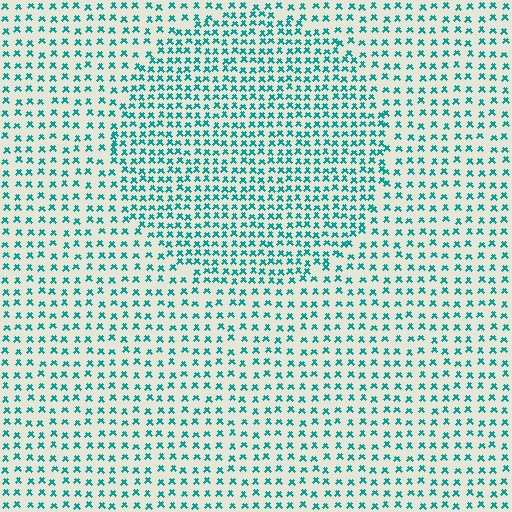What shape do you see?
I see a circle.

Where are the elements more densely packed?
The elements are more densely packed inside the circle boundary.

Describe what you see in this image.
The image contains small teal elements arranged at two different densities. A circle-shaped region is visible where the elements are more densely packed than the surrounding area.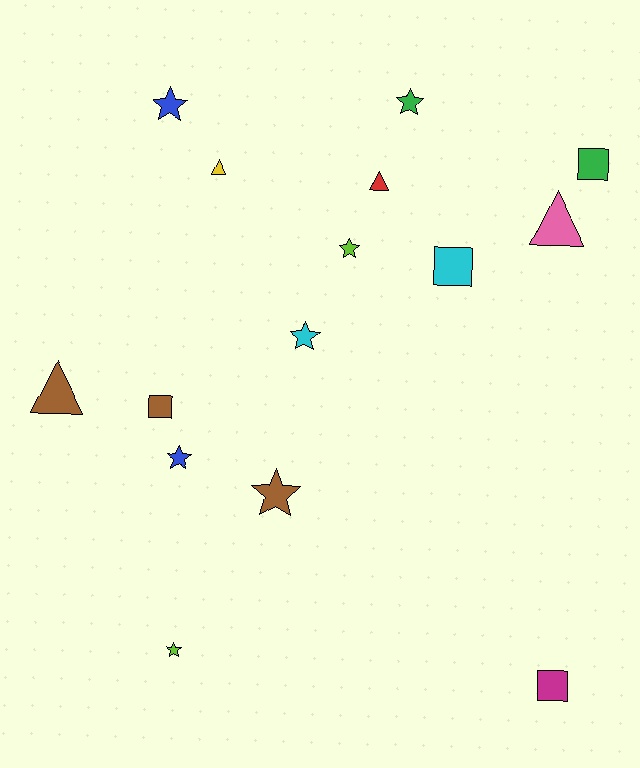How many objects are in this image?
There are 15 objects.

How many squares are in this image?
There are 4 squares.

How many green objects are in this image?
There are 2 green objects.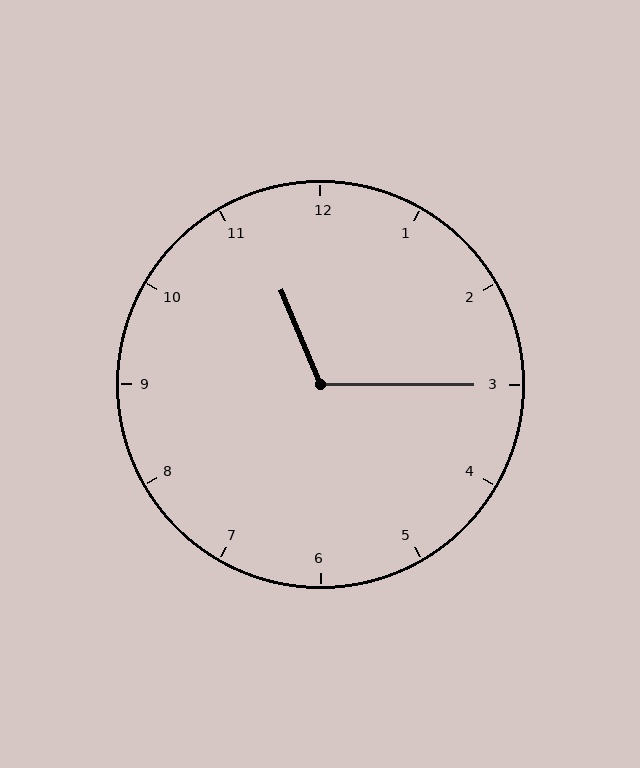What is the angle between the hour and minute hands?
Approximately 112 degrees.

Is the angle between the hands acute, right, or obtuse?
It is obtuse.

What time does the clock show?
11:15.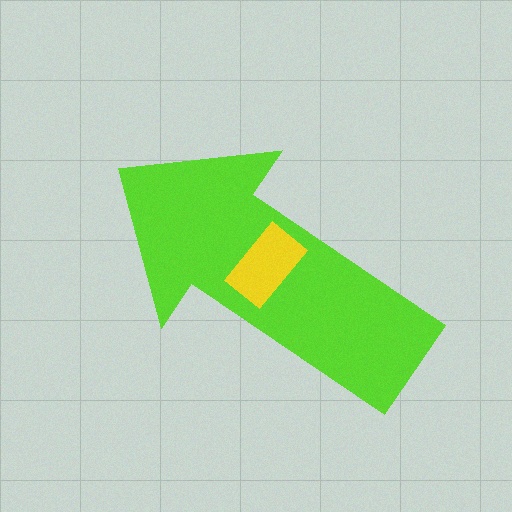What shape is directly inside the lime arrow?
The yellow rectangle.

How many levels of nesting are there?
2.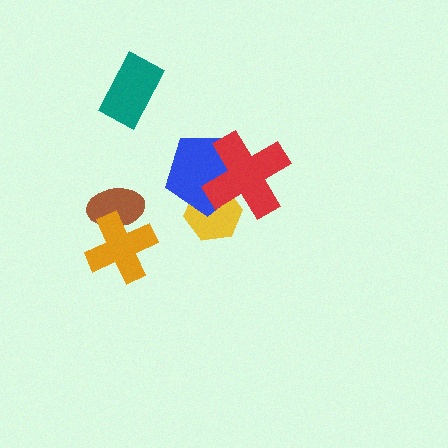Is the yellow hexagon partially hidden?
Yes, it is partially covered by another shape.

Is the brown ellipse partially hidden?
Yes, it is partially covered by another shape.